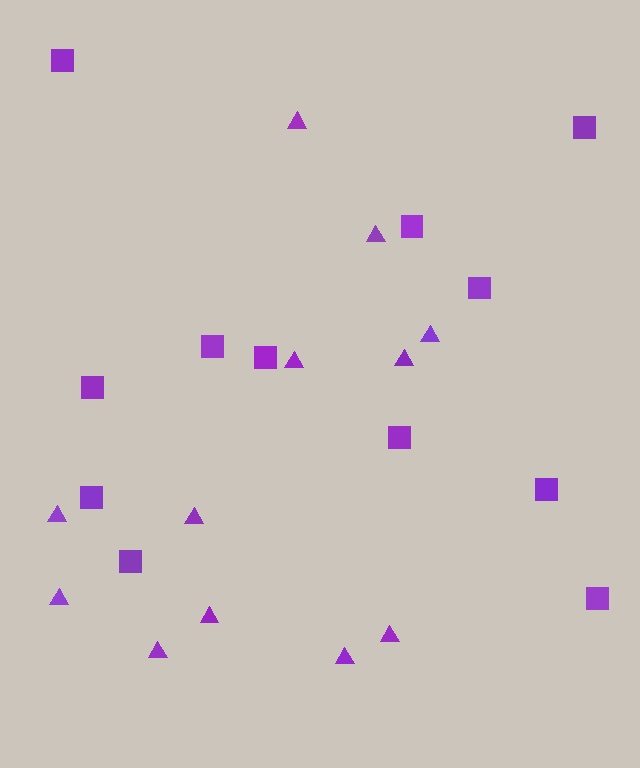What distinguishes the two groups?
There are 2 groups: one group of triangles (12) and one group of squares (12).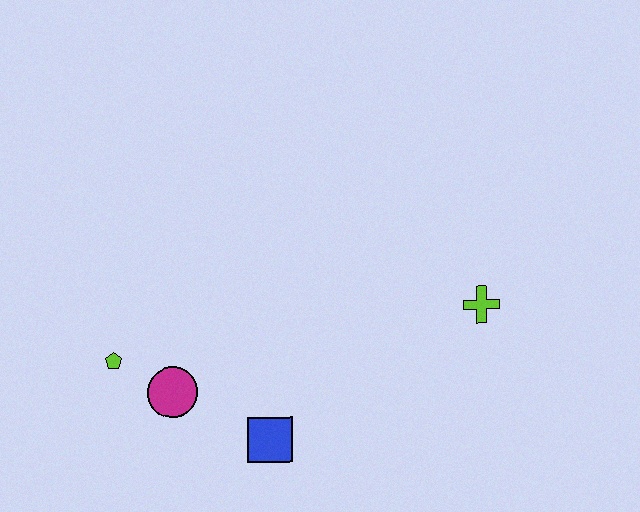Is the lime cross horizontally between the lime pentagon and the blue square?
No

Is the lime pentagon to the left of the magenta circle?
Yes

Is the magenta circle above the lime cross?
No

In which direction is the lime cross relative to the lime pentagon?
The lime cross is to the right of the lime pentagon.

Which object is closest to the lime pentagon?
The magenta circle is closest to the lime pentagon.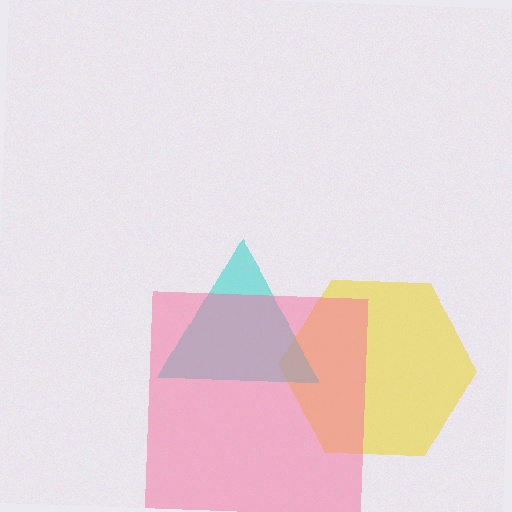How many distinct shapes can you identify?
There are 3 distinct shapes: a yellow hexagon, a cyan triangle, a pink square.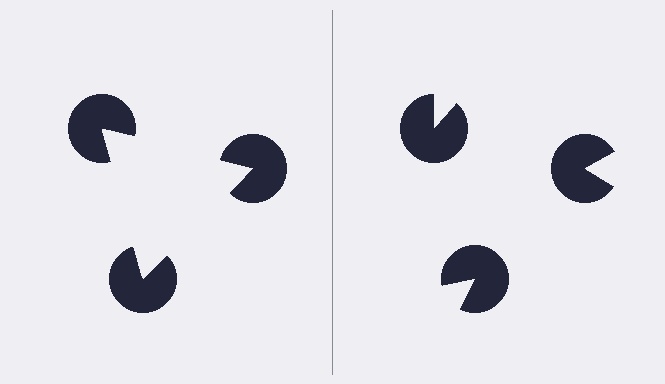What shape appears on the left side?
An illusory triangle.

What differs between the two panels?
The pac-man discs are positioned identically on both sides; only the wedge orientations differ. On the left they align to a triangle; on the right they are misaligned.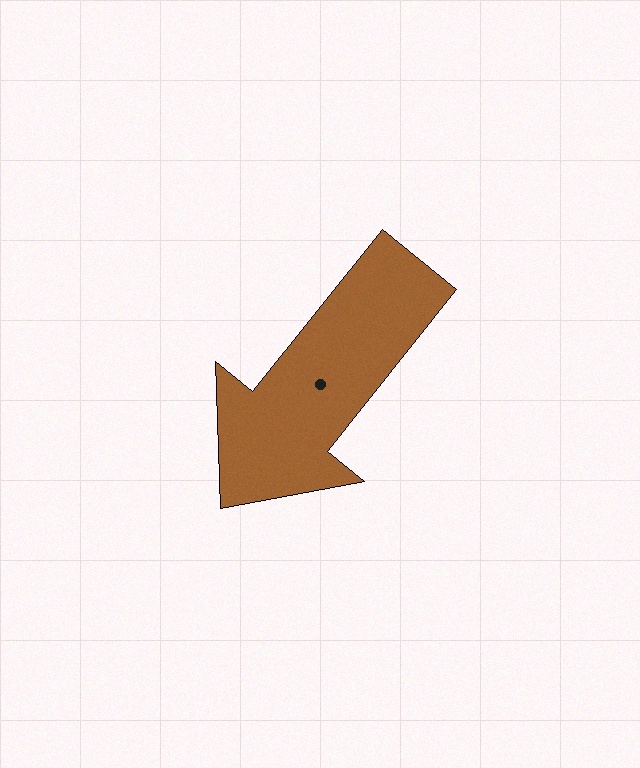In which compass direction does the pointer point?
Southwest.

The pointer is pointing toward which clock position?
Roughly 7 o'clock.